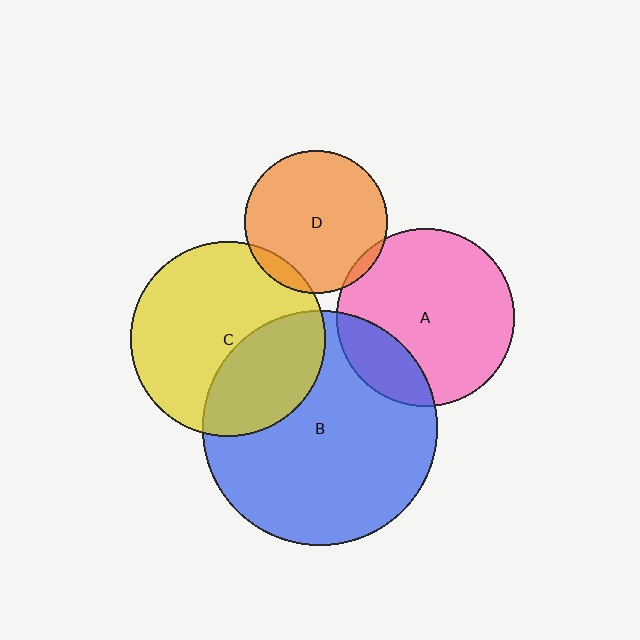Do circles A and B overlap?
Yes.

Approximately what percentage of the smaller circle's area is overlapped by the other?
Approximately 20%.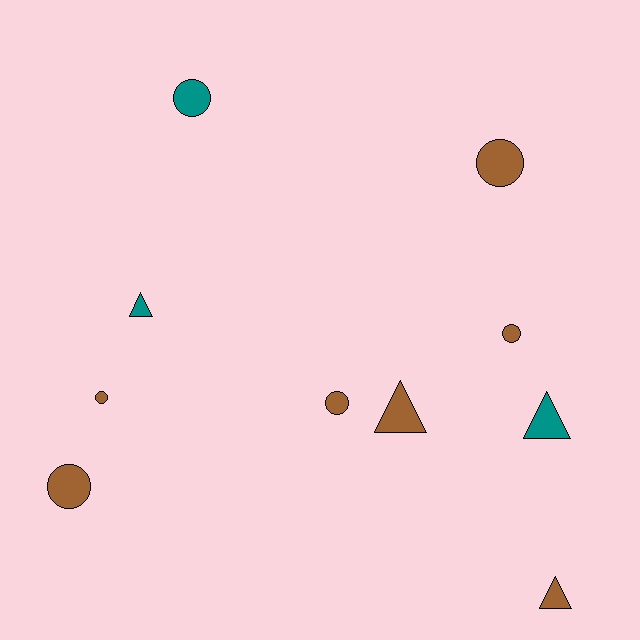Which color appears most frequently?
Brown, with 7 objects.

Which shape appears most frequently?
Circle, with 6 objects.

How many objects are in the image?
There are 10 objects.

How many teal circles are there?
There is 1 teal circle.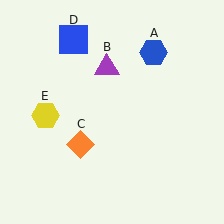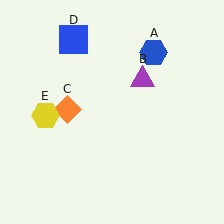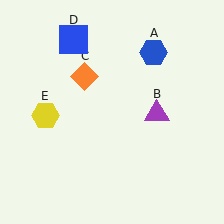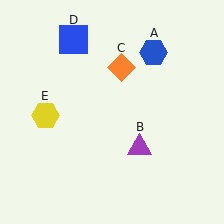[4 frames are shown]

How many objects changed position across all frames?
2 objects changed position: purple triangle (object B), orange diamond (object C).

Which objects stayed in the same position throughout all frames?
Blue hexagon (object A) and blue square (object D) and yellow hexagon (object E) remained stationary.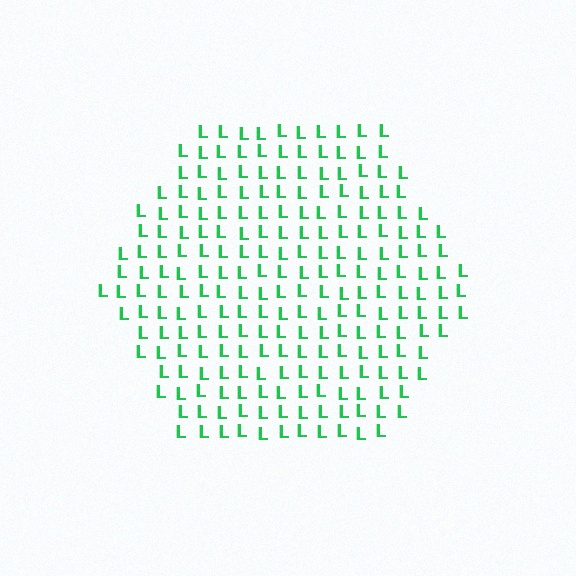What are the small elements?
The small elements are letter L's.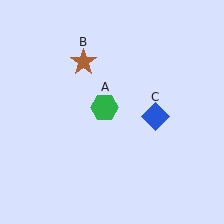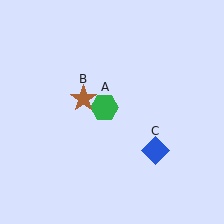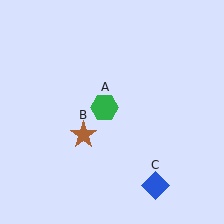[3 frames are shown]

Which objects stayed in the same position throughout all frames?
Green hexagon (object A) remained stationary.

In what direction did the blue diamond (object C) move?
The blue diamond (object C) moved down.